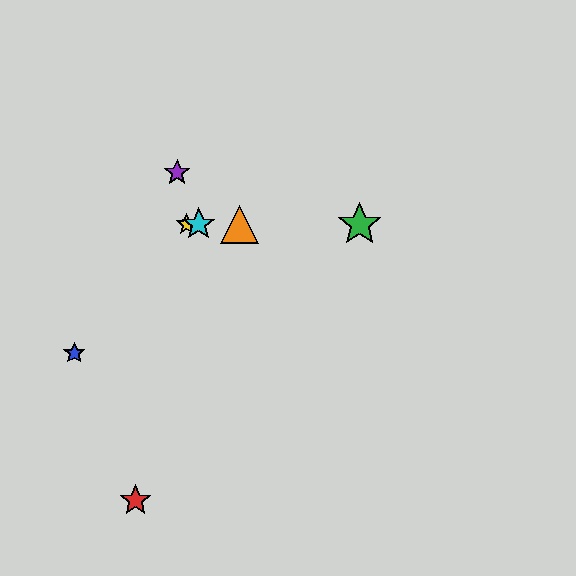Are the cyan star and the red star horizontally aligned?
No, the cyan star is at y≈224 and the red star is at y≈501.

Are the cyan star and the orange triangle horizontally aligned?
Yes, both are at y≈224.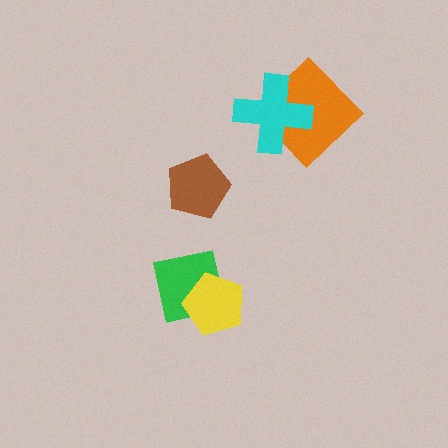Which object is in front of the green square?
The yellow pentagon is in front of the green square.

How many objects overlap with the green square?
1 object overlaps with the green square.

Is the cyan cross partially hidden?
No, no other shape covers it.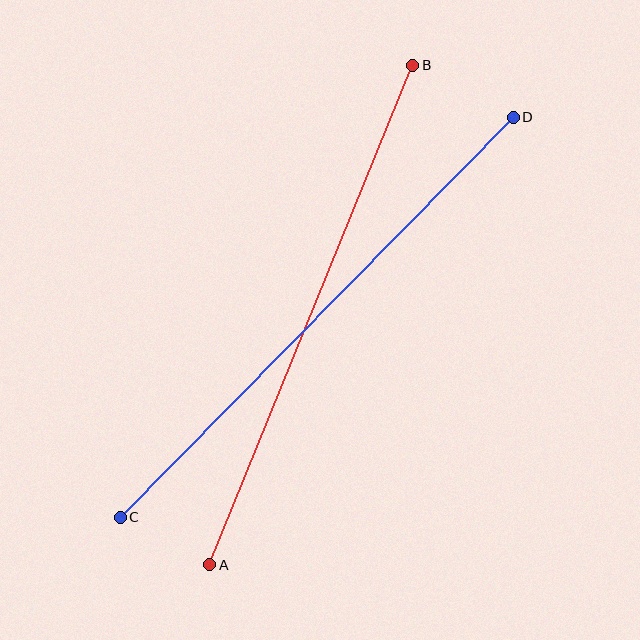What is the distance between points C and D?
The distance is approximately 561 pixels.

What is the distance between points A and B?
The distance is approximately 539 pixels.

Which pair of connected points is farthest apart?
Points C and D are farthest apart.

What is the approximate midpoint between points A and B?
The midpoint is at approximately (311, 315) pixels.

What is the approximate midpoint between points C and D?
The midpoint is at approximately (317, 317) pixels.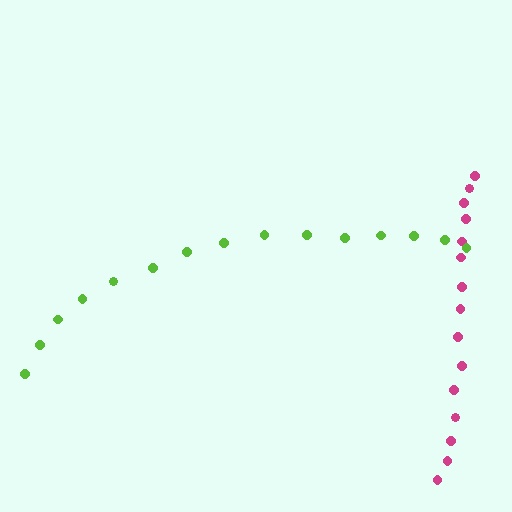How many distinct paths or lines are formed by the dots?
There are 2 distinct paths.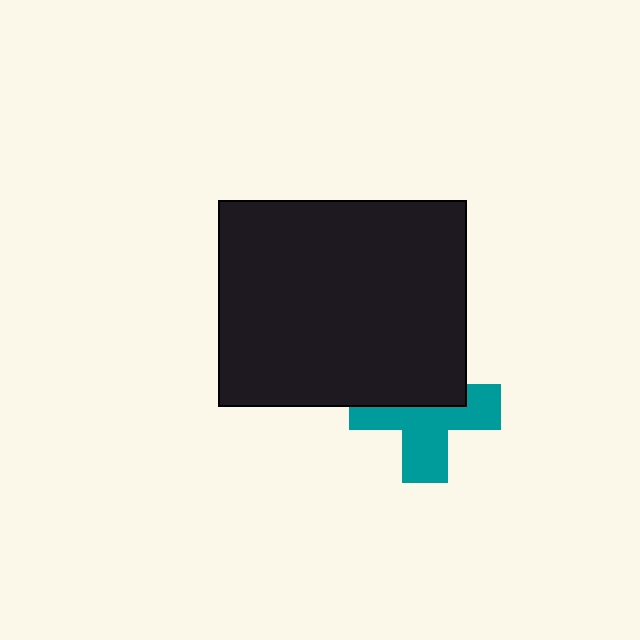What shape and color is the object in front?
The object in front is a black rectangle.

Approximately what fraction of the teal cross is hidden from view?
Roughly 44% of the teal cross is hidden behind the black rectangle.